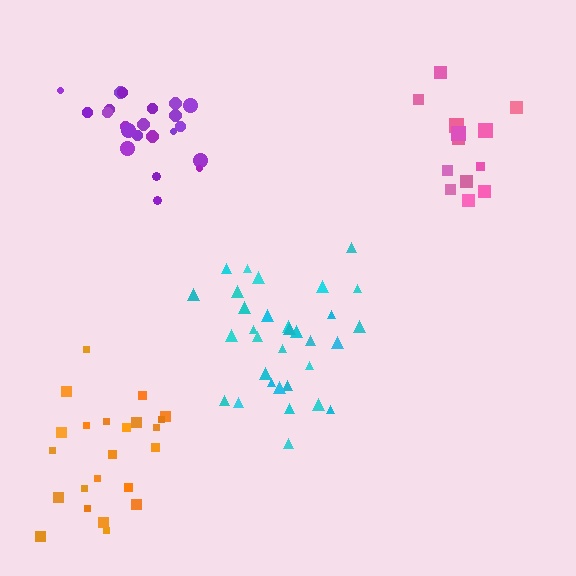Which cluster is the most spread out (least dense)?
Pink.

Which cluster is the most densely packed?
Purple.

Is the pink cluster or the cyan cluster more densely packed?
Cyan.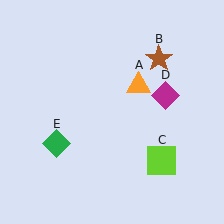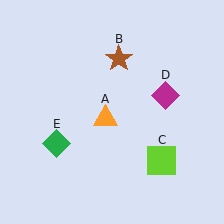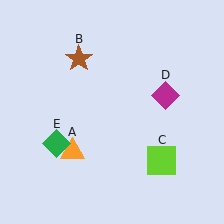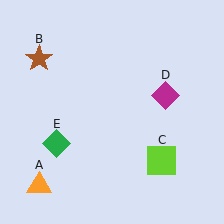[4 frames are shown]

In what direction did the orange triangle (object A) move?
The orange triangle (object A) moved down and to the left.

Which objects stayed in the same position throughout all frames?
Lime square (object C) and magenta diamond (object D) and green diamond (object E) remained stationary.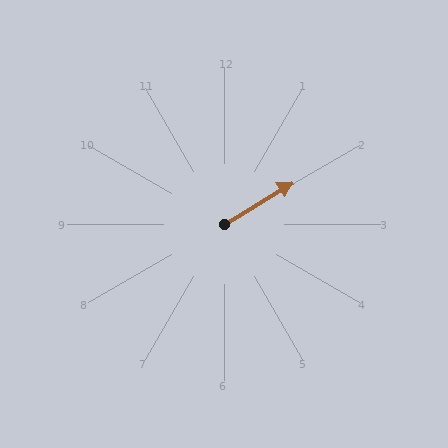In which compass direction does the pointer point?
Northeast.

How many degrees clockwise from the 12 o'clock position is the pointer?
Approximately 59 degrees.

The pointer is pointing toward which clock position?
Roughly 2 o'clock.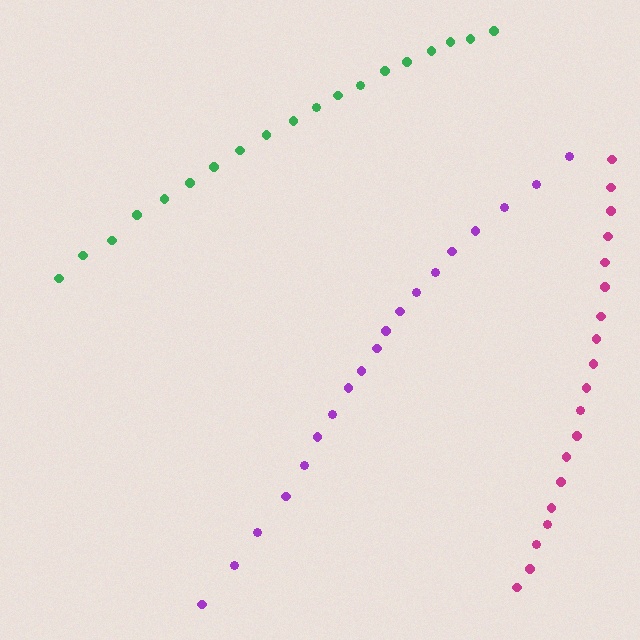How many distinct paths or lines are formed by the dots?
There are 3 distinct paths.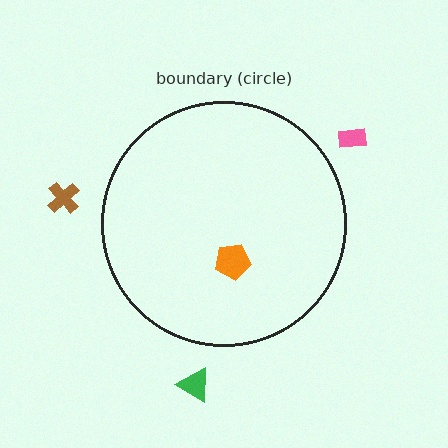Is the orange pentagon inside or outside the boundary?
Inside.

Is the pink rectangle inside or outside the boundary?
Outside.